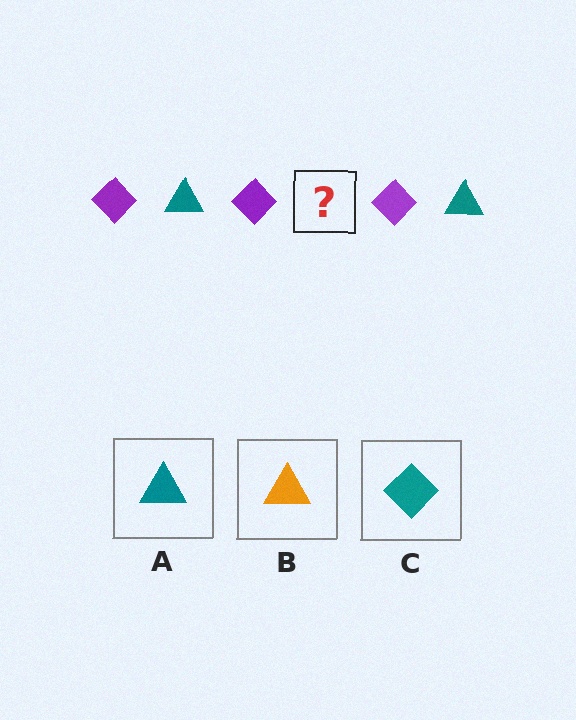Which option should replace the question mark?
Option A.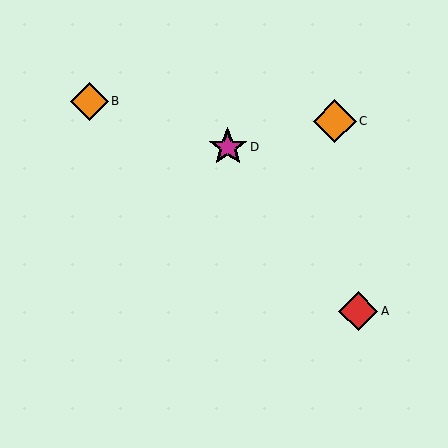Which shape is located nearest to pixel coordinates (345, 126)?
The orange diamond (labeled C) at (335, 121) is nearest to that location.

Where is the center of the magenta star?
The center of the magenta star is at (228, 147).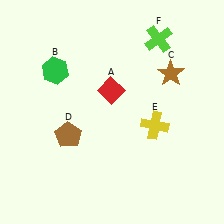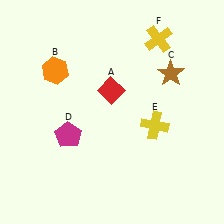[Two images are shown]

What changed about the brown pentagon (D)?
In Image 1, D is brown. In Image 2, it changed to magenta.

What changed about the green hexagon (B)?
In Image 1, B is green. In Image 2, it changed to orange.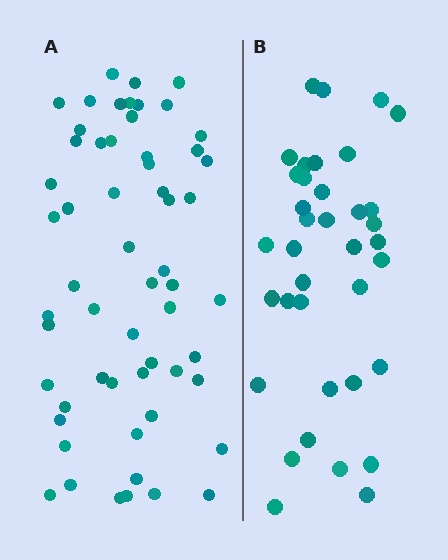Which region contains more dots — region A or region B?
Region A (the left region) has more dots.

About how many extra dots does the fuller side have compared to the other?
Region A has approximately 20 more dots than region B.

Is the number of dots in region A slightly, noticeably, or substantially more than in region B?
Region A has substantially more. The ratio is roughly 1.6 to 1.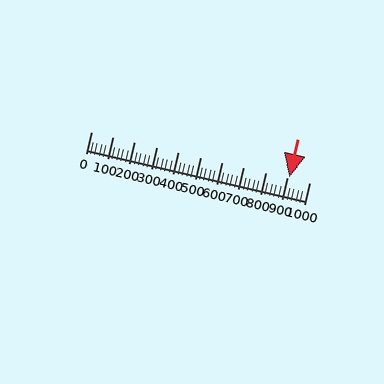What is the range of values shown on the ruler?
The ruler shows values from 0 to 1000.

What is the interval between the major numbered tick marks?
The major tick marks are spaced 100 units apart.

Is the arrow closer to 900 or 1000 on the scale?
The arrow is closer to 900.